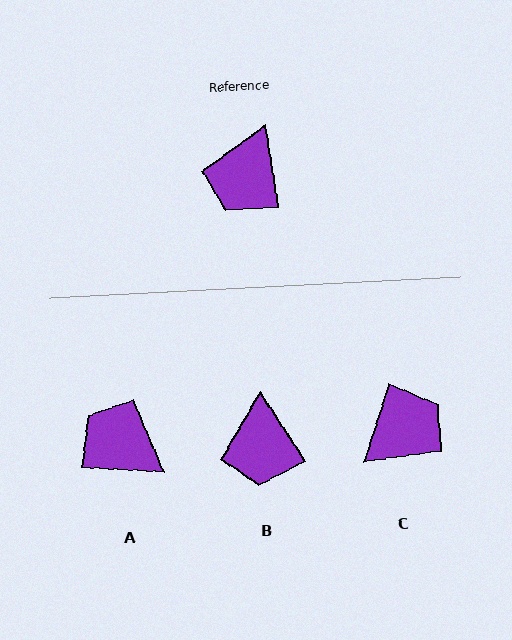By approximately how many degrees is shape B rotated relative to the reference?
Approximately 24 degrees counter-clockwise.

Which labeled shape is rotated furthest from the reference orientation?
C, about 153 degrees away.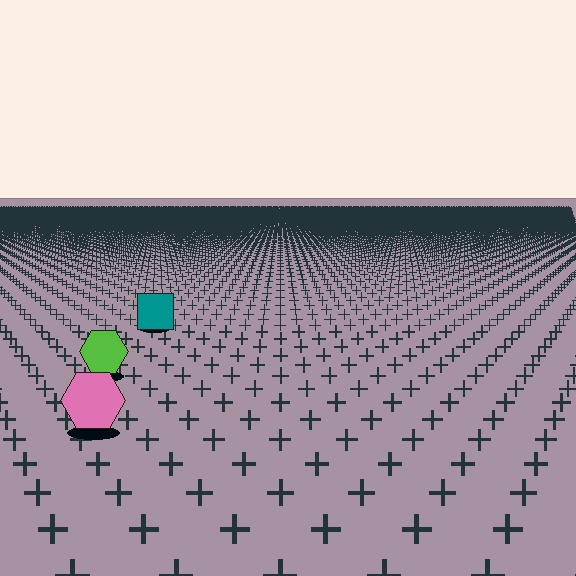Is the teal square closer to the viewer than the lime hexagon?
No. The lime hexagon is closer — you can tell from the texture gradient: the ground texture is coarser near it.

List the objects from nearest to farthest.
From nearest to farthest: the pink hexagon, the lime hexagon, the teal square.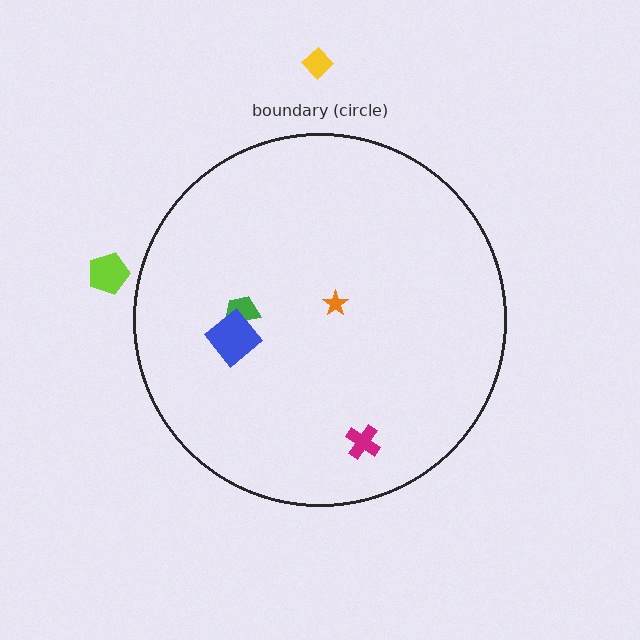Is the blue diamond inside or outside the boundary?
Inside.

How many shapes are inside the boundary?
4 inside, 2 outside.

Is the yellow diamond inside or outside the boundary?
Outside.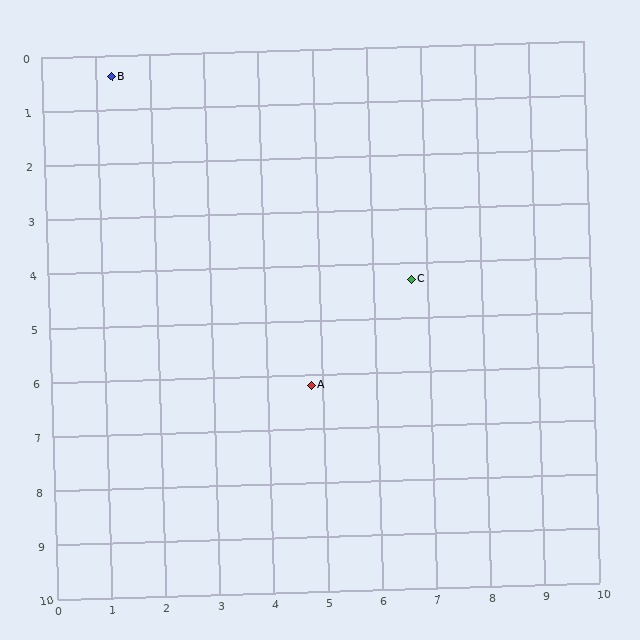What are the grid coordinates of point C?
Point C is at approximately (6.7, 4.3).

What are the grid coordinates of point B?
Point B is at approximately (1.3, 0.4).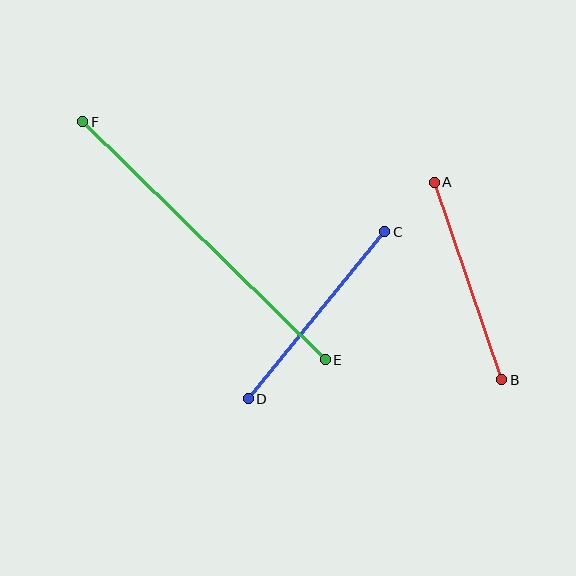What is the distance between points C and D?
The distance is approximately 216 pixels.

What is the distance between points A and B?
The distance is approximately 209 pixels.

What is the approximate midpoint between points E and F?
The midpoint is at approximately (204, 241) pixels.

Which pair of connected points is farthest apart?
Points E and F are farthest apart.